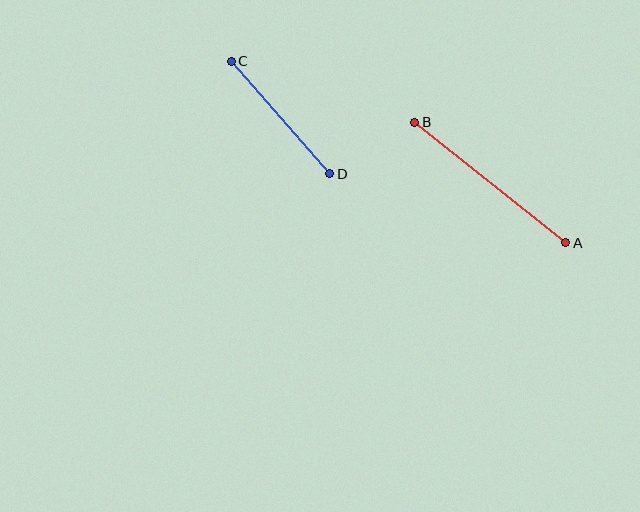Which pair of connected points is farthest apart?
Points A and B are farthest apart.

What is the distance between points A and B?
The distance is approximately 193 pixels.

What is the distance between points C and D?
The distance is approximately 150 pixels.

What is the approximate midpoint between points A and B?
The midpoint is at approximately (490, 182) pixels.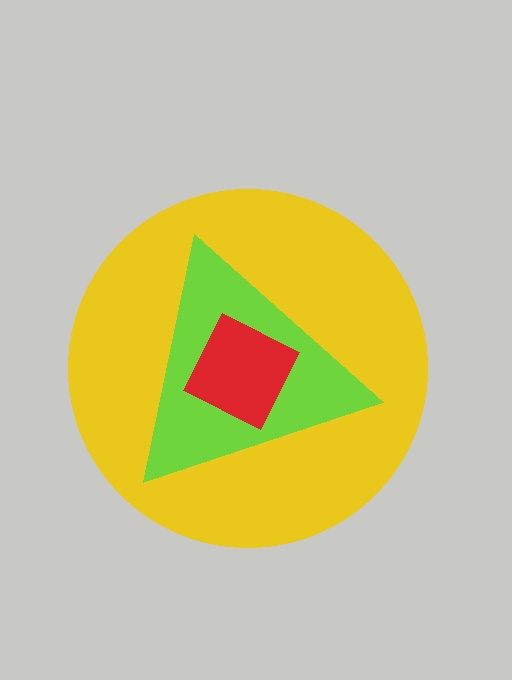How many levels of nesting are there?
3.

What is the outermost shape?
The yellow circle.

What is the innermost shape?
The red square.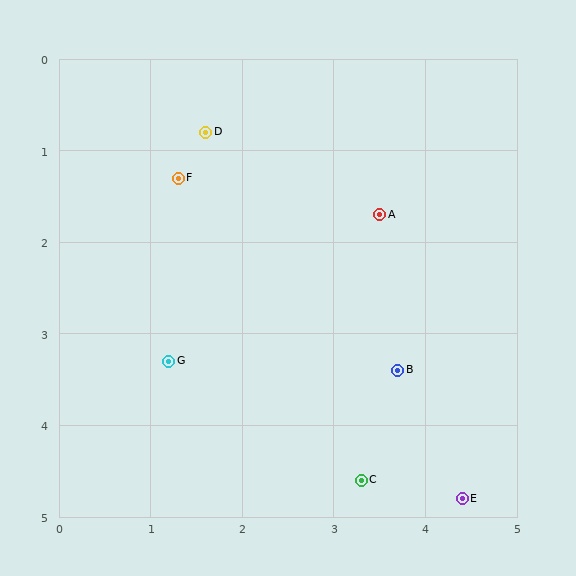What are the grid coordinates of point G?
Point G is at approximately (1.2, 3.3).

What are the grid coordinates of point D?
Point D is at approximately (1.6, 0.8).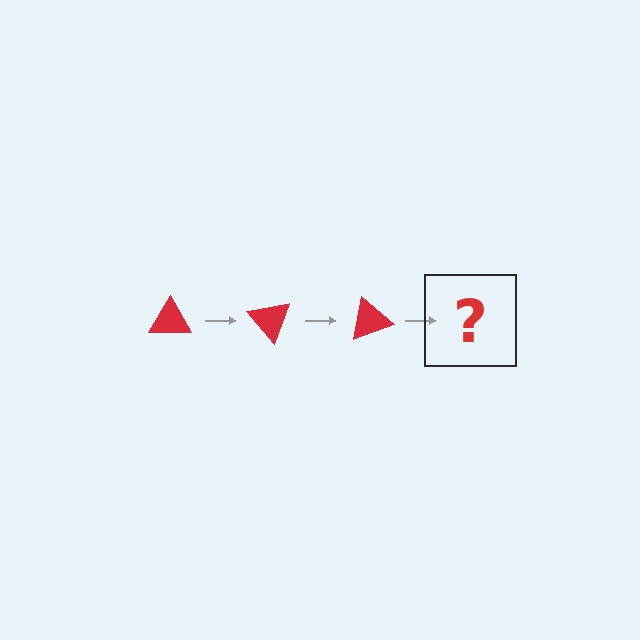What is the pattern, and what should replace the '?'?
The pattern is that the triangle rotates 50 degrees each step. The '?' should be a red triangle rotated 150 degrees.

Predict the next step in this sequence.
The next step is a red triangle rotated 150 degrees.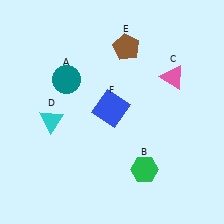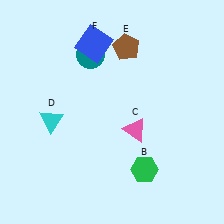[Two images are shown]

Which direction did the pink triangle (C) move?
The pink triangle (C) moved down.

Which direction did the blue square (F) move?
The blue square (F) moved up.